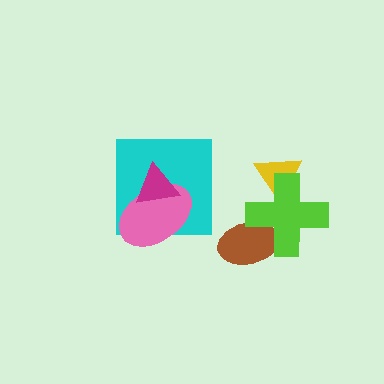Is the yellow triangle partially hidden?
Yes, it is partially covered by another shape.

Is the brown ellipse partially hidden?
Yes, it is partially covered by another shape.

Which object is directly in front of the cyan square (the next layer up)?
The pink ellipse is directly in front of the cyan square.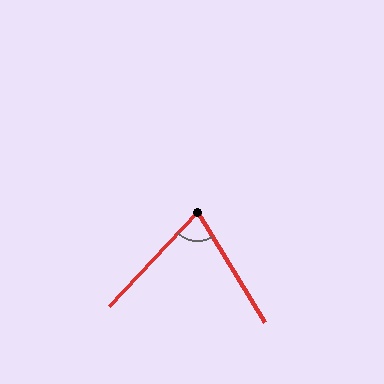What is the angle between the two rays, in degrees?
Approximately 74 degrees.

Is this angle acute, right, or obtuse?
It is acute.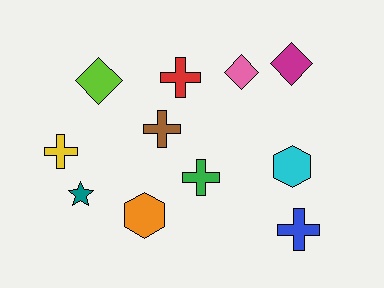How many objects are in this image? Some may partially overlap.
There are 11 objects.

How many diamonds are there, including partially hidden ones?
There are 3 diamonds.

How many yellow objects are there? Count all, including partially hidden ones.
There is 1 yellow object.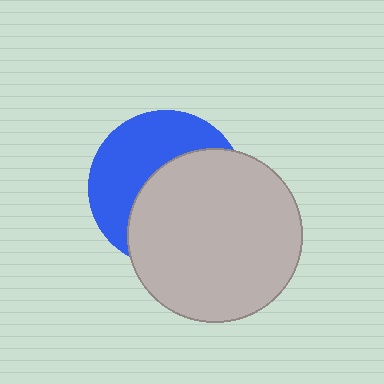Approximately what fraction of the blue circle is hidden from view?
Roughly 55% of the blue circle is hidden behind the light gray circle.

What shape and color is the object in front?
The object in front is a light gray circle.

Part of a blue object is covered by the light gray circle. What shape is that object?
It is a circle.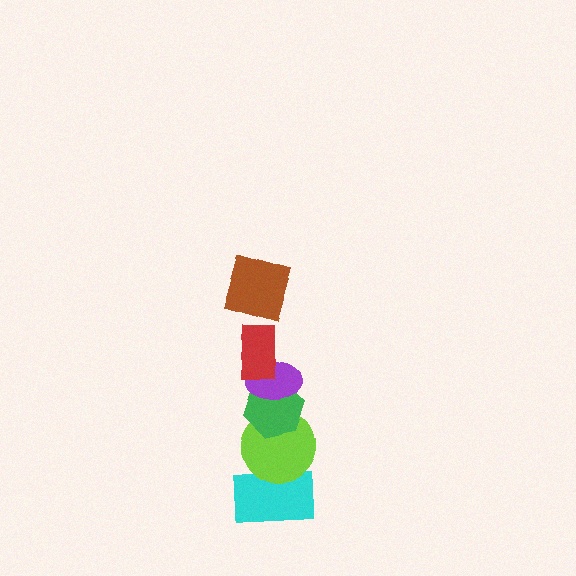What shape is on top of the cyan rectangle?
The lime circle is on top of the cyan rectangle.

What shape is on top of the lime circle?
The green hexagon is on top of the lime circle.